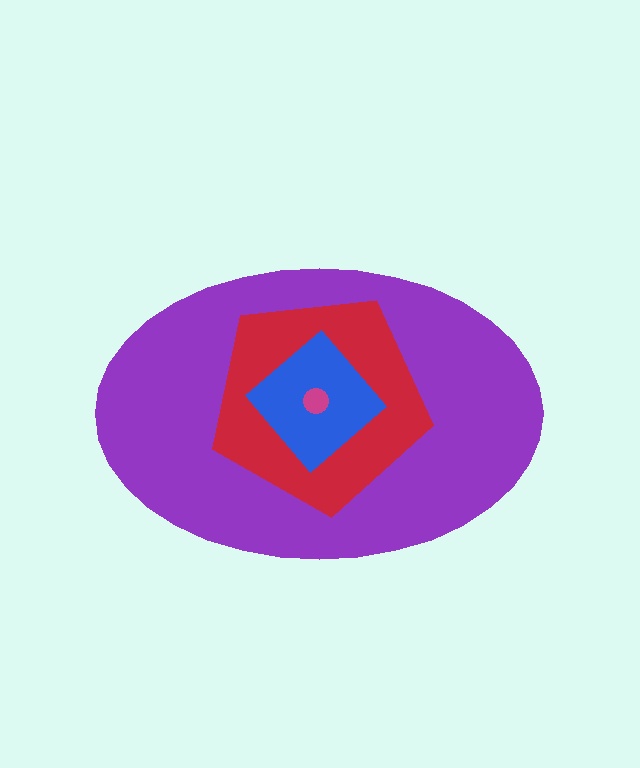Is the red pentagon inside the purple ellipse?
Yes.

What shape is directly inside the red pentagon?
The blue diamond.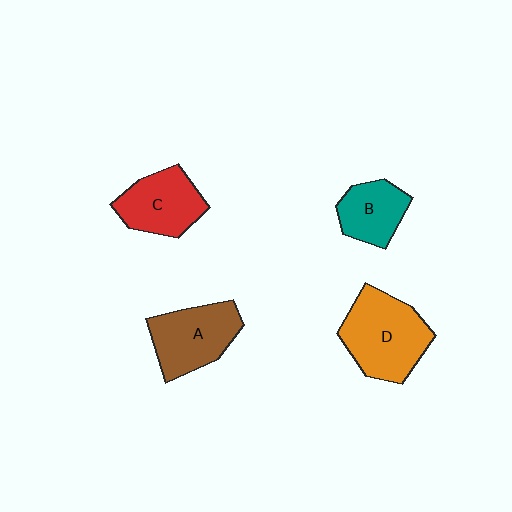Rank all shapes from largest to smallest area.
From largest to smallest: D (orange), A (brown), C (red), B (teal).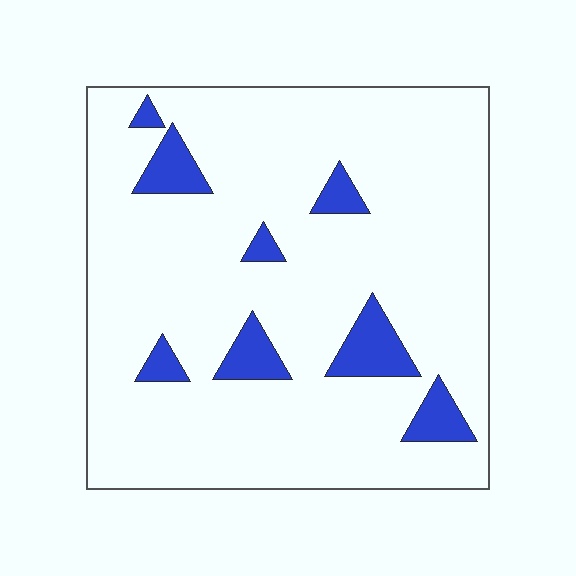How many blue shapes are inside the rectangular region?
8.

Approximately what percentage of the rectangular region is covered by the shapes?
Approximately 10%.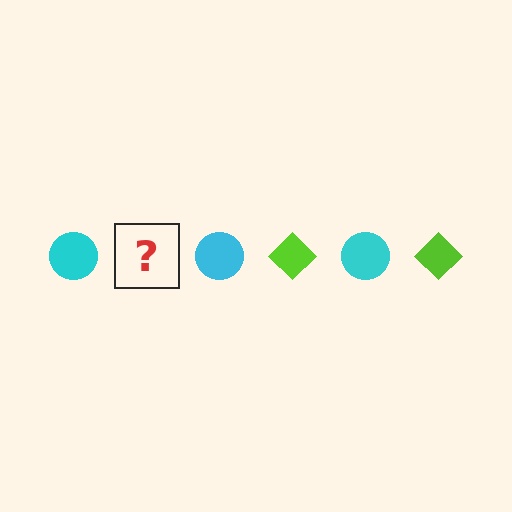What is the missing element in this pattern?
The missing element is a lime diamond.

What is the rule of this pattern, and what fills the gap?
The rule is that the pattern alternates between cyan circle and lime diamond. The gap should be filled with a lime diamond.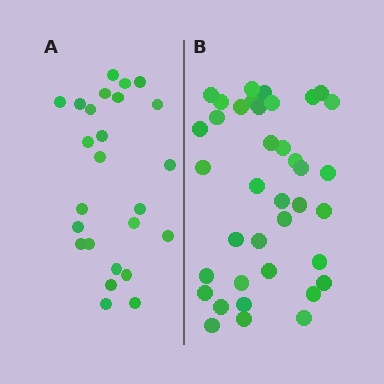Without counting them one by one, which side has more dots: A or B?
Region B (the right region) has more dots.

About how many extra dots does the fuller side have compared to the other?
Region B has approximately 15 more dots than region A.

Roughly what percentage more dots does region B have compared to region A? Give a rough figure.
About 50% more.